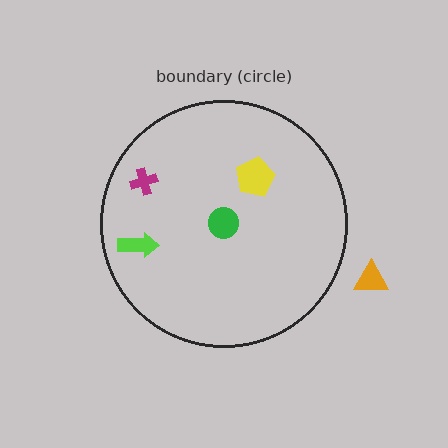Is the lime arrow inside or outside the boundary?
Inside.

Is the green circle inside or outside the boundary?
Inside.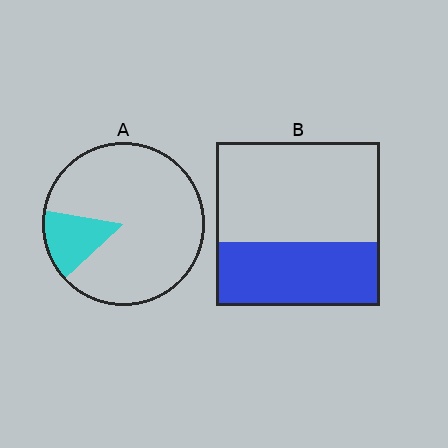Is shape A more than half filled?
No.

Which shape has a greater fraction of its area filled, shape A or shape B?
Shape B.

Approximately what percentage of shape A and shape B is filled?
A is approximately 15% and B is approximately 40%.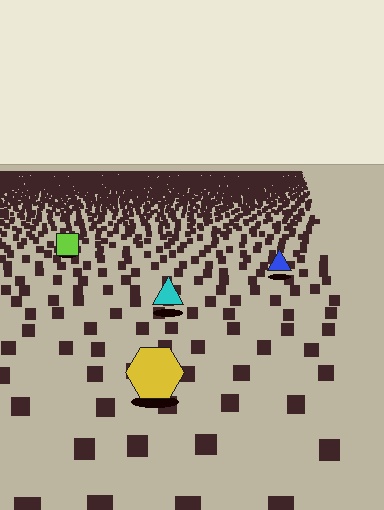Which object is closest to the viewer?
The yellow hexagon is closest. The texture marks near it are larger and more spread out.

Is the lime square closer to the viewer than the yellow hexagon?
No. The yellow hexagon is closer — you can tell from the texture gradient: the ground texture is coarser near it.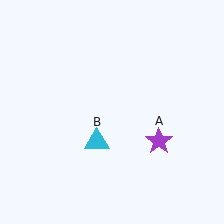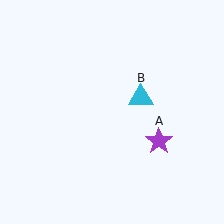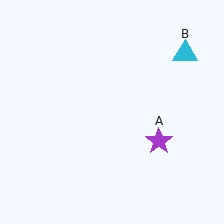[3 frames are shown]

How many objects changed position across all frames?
1 object changed position: cyan triangle (object B).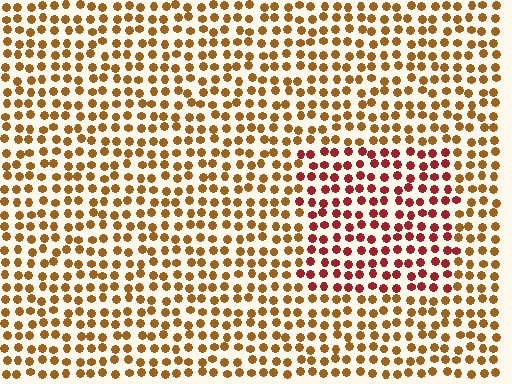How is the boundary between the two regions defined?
The boundary is defined purely by a slight shift in hue (about 38 degrees). Spacing, size, and orientation are identical on both sides.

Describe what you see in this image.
The image is filled with small brown elements in a uniform arrangement. A rectangle-shaped region is visible where the elements are tinted to a slightly different hue, forming a subtle color boundary.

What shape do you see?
I see a rectangle.